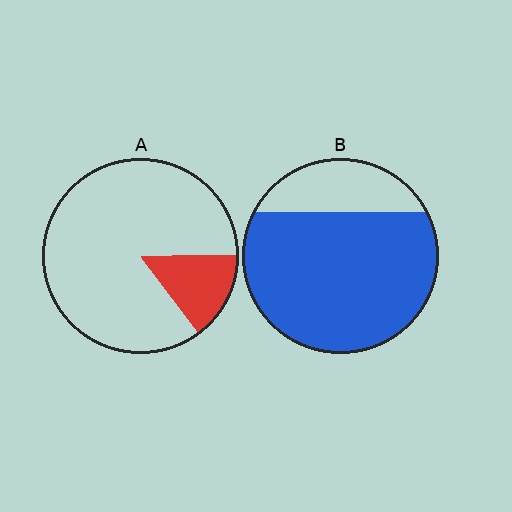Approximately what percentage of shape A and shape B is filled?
A is approximately 15% and B is approximately 80%.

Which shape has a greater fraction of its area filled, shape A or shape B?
Shape B.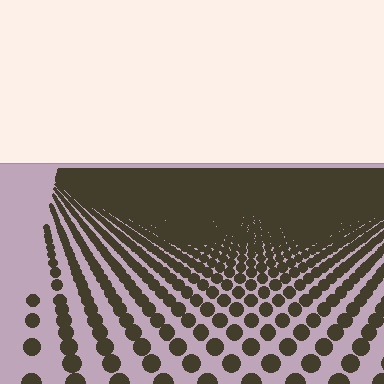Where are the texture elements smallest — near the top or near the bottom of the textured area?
Near the top.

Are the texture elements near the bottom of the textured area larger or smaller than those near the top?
Larger. Near the bottom, elements are closer to the viewer and appear at a bigger on-screen size.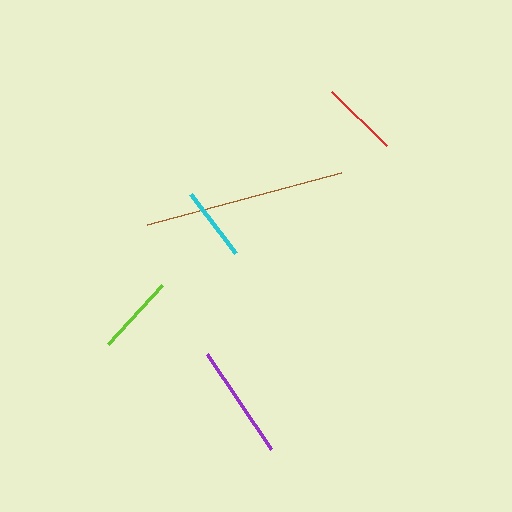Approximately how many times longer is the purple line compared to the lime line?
The purple line is approximately 1.4 times the length of the lime line.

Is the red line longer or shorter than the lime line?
The lime line is longer than the red line.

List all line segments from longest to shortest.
From longest to shortest: brown, purple, lime, red, cyan.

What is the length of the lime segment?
The lime segment is approximately 80 pixels long.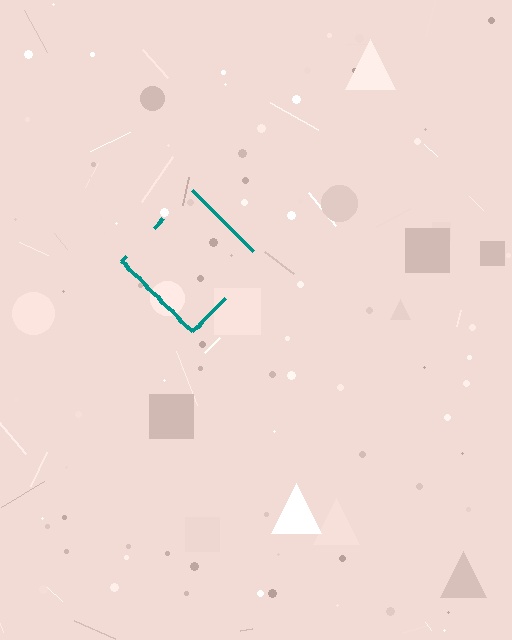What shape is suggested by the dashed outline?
The dashed outline suggests a diamond.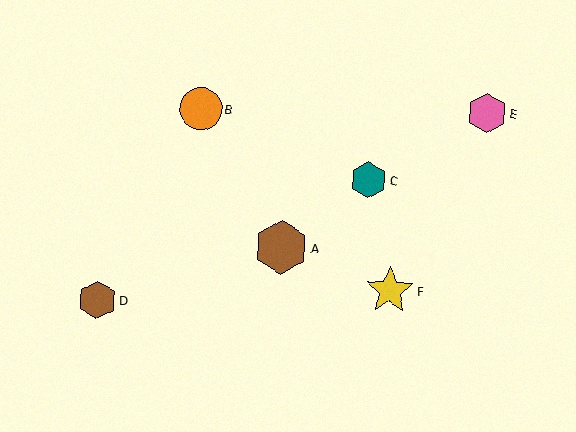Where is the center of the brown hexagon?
The center of the brown hexagon is at (281, 247).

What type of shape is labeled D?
Shape D is a brown hexagon.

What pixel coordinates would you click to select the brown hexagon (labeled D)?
Click at (97, 300) to select the brown hexagon D.